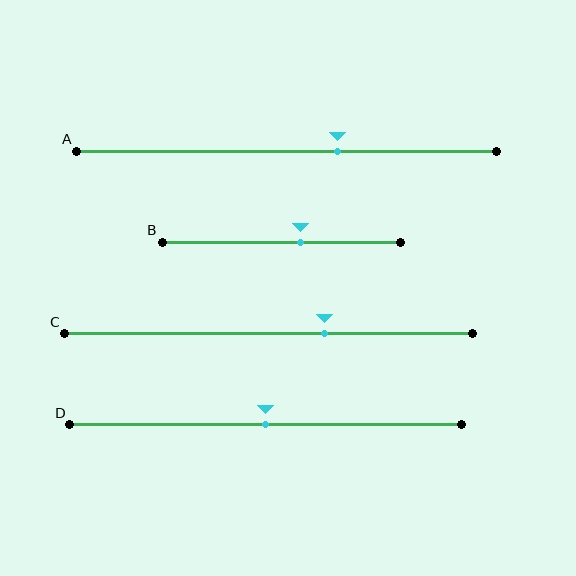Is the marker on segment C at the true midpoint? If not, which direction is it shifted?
No, the marker on segment C is shifted to the right by about 14% of the segment length.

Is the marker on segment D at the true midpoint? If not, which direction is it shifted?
Yes, the marker on segment D is at the true midpoint.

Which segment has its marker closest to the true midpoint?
Segment D has its marker closest to the true midpoint.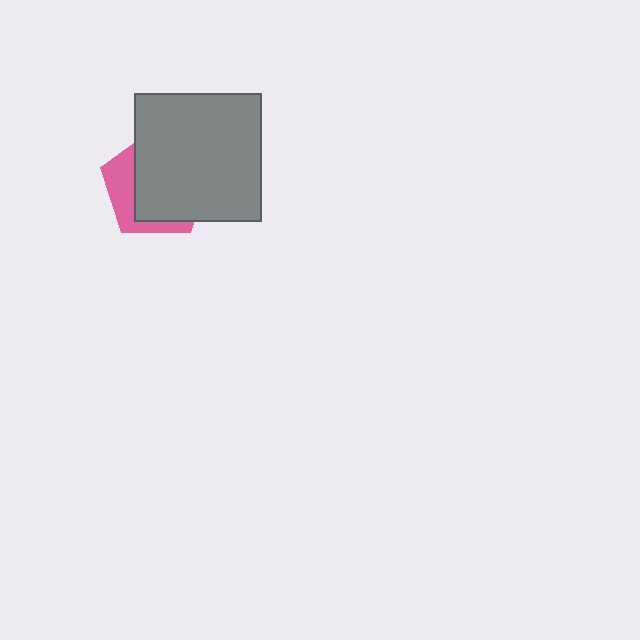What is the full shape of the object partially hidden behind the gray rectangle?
The partially hidden object is a pink pentagon.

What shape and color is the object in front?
The object in front is a gray rectangle.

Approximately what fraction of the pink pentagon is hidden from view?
Roughly 68% of the pink pentagon is hidden behind the gray rectangle.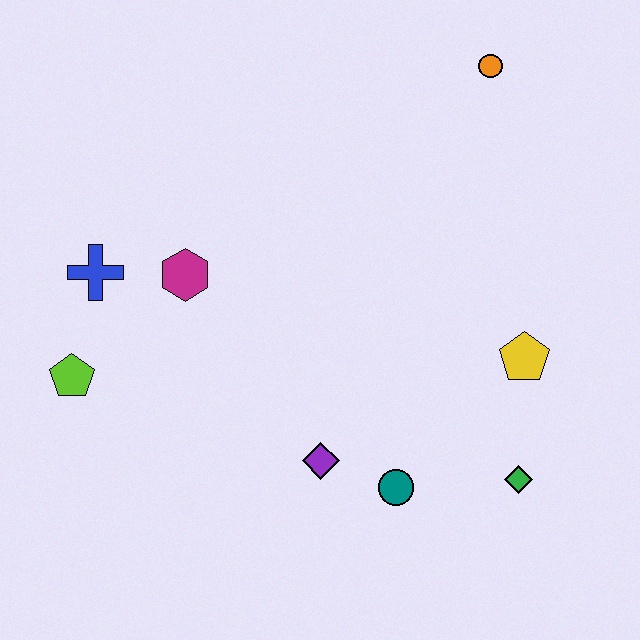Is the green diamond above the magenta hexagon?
No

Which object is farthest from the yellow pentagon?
The lime pentagon is farthest from the yellow pentagon.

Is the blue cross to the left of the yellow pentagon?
Yes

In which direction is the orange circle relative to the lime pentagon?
The orange circle is to the right of the lime pentagon.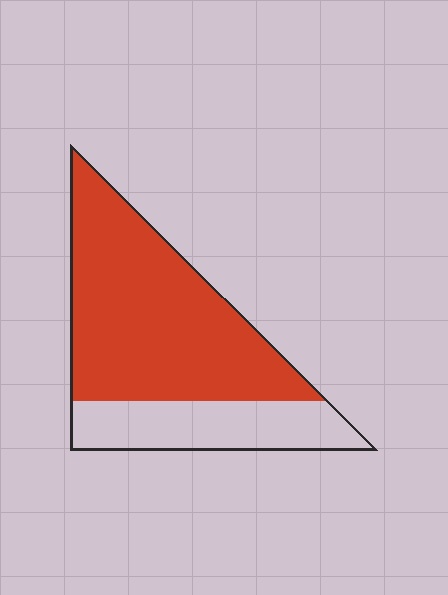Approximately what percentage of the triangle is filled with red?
Approximately 70%.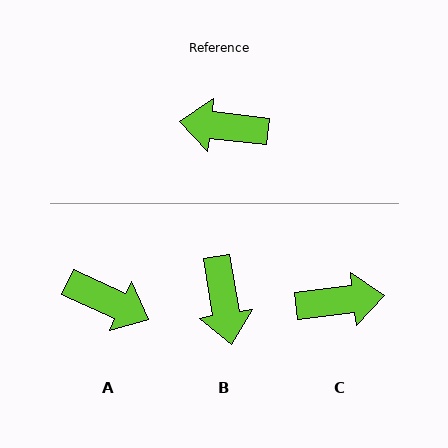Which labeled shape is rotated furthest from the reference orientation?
C, about 167 degrees away.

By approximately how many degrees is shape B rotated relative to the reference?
Approximately 106 degrees counter-clockwise.